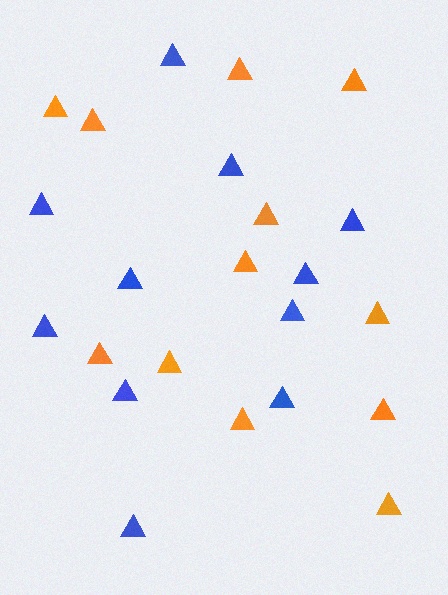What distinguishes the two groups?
There are 2 groups: one group of blue triangles (11) and one group of orange triangles (12).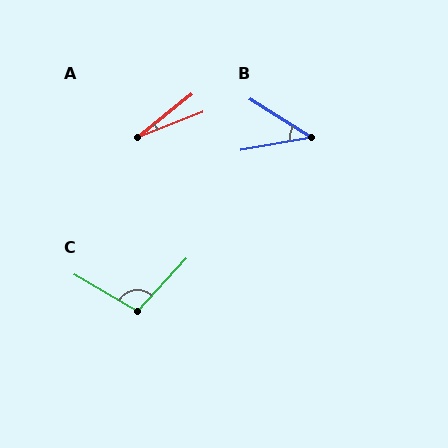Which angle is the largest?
C, at approximately 102 degrees.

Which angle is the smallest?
A, at approximately 17 degrees.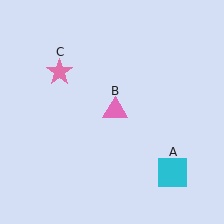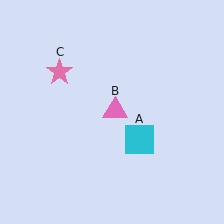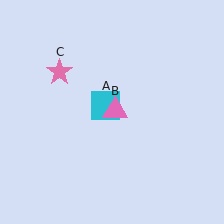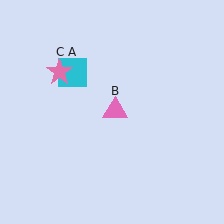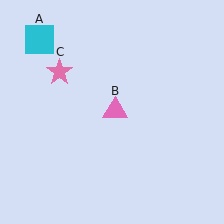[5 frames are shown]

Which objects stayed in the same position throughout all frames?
Pink triangle (object B) and pink star (object C) remained stationary.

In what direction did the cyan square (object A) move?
The cyan square (object A) moved up and to the left.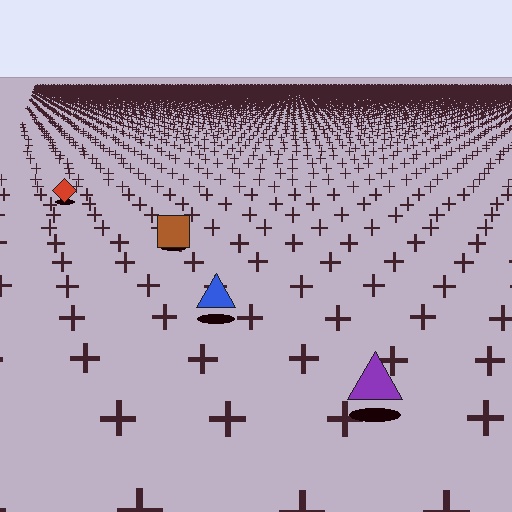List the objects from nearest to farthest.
From nearest to farthest: the purple triangle, the blue triangle, the brown square, the red diamond.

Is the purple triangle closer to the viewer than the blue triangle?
Yes. The purple triangle is closer — you can tell from the texture gradient: the ground texture is coarser near it.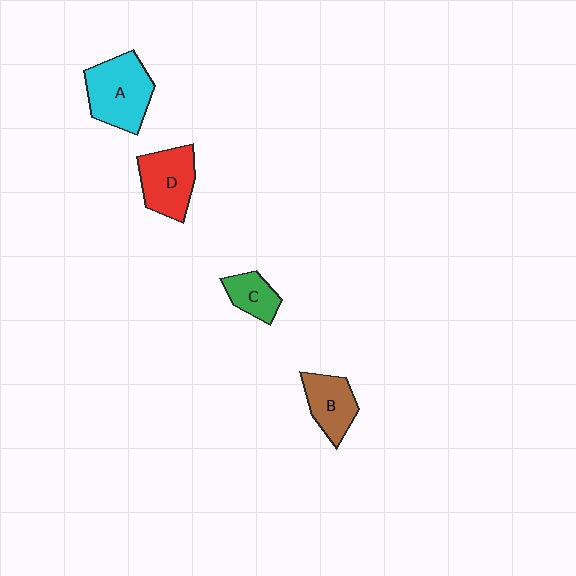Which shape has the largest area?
Shape A (cyan).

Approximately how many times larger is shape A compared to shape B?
Approximately 1.5 times.